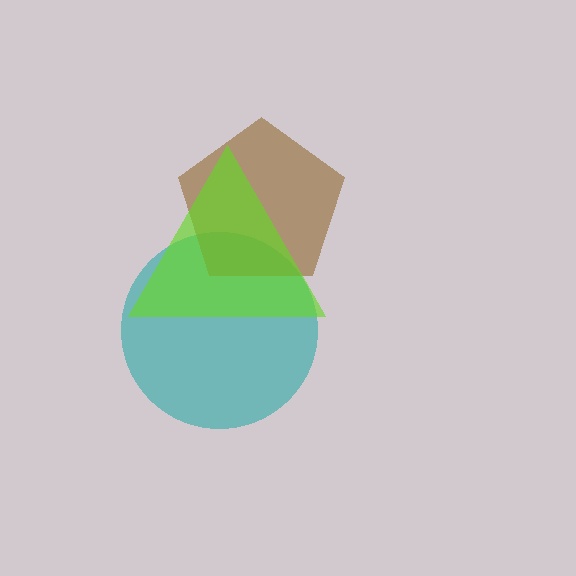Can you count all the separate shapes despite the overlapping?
Yes, there are 3 separate shapes.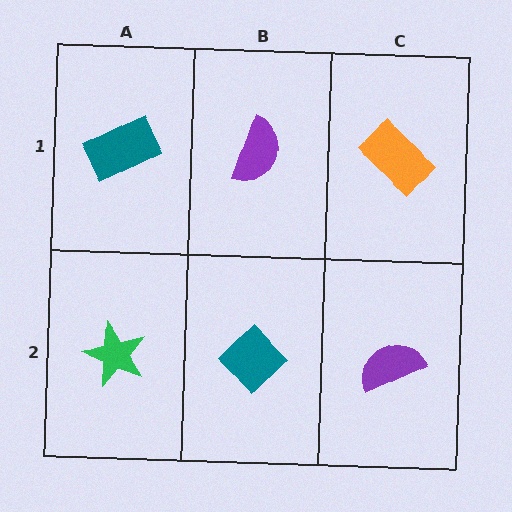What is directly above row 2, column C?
An orange rectangle.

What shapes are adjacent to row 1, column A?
A green star (row 2, column A), a purple semicircle (row 1, column B).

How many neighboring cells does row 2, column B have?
3.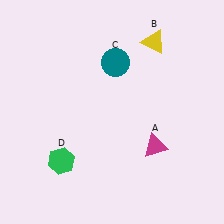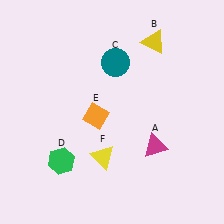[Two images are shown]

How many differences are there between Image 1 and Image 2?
There are 2 differences between the two images.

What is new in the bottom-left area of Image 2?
A yellow triangle (F) was added in the bottom-left area of Image 2.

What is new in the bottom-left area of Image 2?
An orange diamond (E) was added in the bottom-left area of Image 2.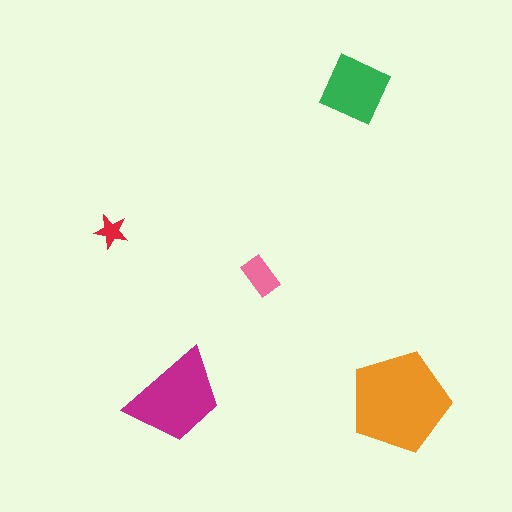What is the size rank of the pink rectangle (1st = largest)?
4th.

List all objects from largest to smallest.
The orange pentagon, the magenta trapezoid, the green diamond, the pink rectangle, the red star.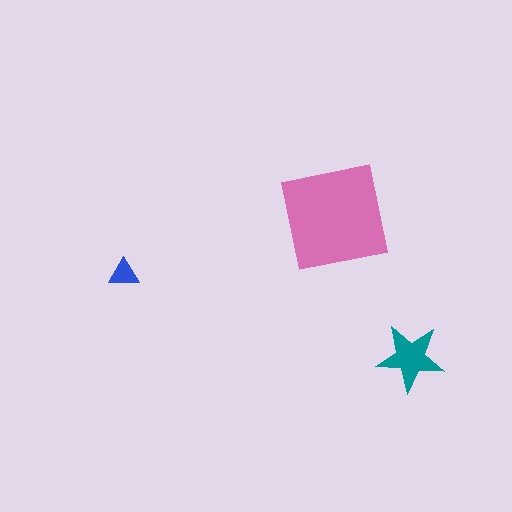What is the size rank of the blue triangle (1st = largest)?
3rd.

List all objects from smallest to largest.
The blue triangle, the teal star, the pink square.